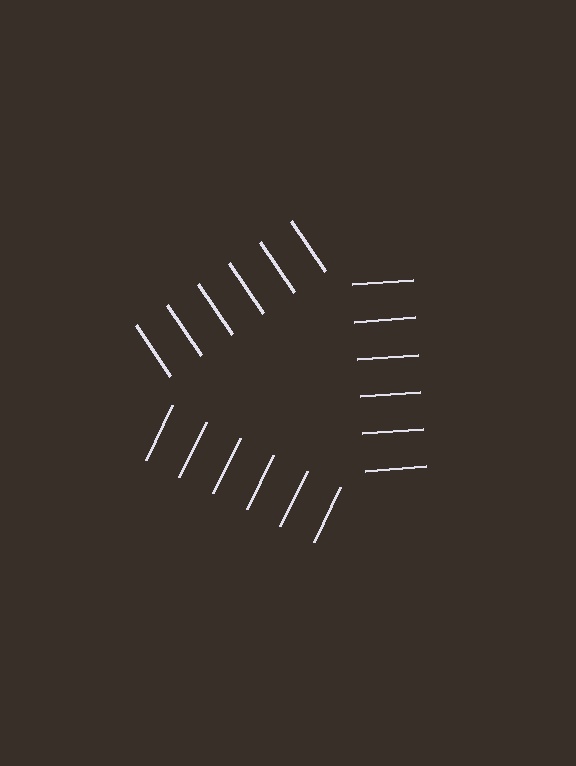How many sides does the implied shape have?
3 sides — the line-ends trace a triangle.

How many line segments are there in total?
18 — 6 along each of the 3 edges.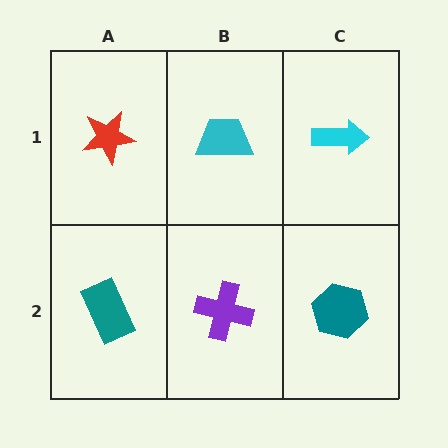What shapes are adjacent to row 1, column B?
A purple cross (row 2, column B), a red star (row 1, column A), a cyan arrow (row 1, column C).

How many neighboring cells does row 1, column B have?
3.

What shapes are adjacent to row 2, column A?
A red star (row 1, column A), a purple cross (row 2, column B).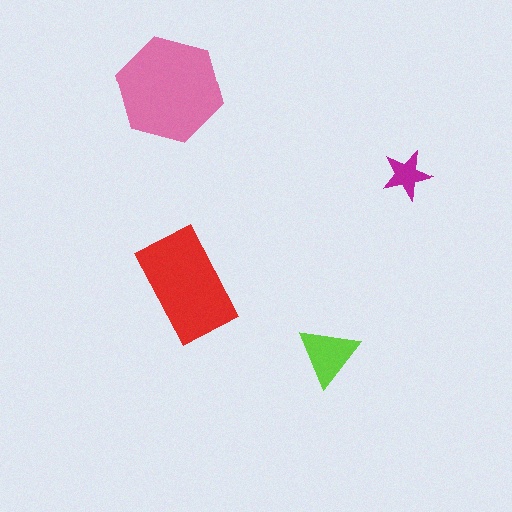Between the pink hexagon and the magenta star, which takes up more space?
The pink hexagon.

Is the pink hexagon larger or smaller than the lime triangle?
Larger.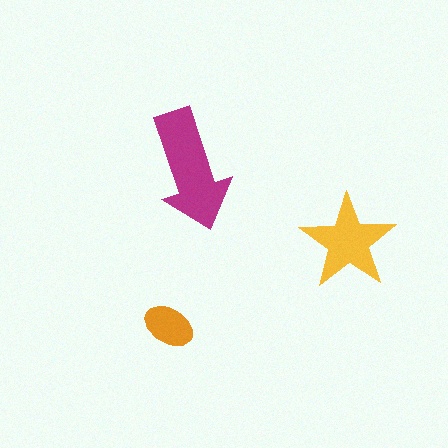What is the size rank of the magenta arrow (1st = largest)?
1st.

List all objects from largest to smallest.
The magenta arrow, the yellow star, the orange ellipse.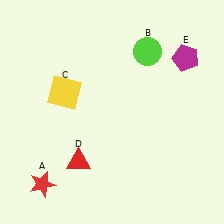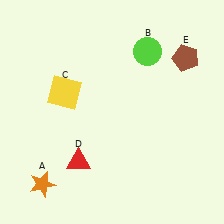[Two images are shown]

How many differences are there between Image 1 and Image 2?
There are 2 differences between the two images.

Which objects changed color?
A changed from red to orange. E changed from magenta to brown.